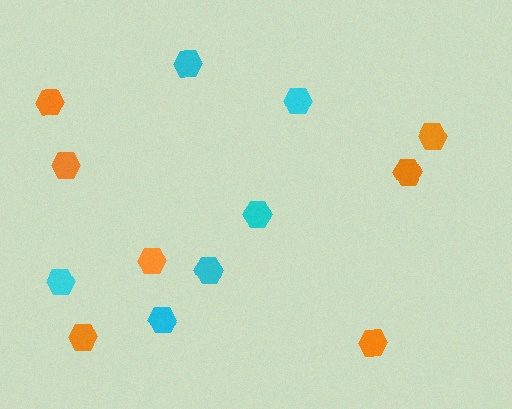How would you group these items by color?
There are 2 groups: one group of orange hexagons (7) and one group of cyan hexagons (6).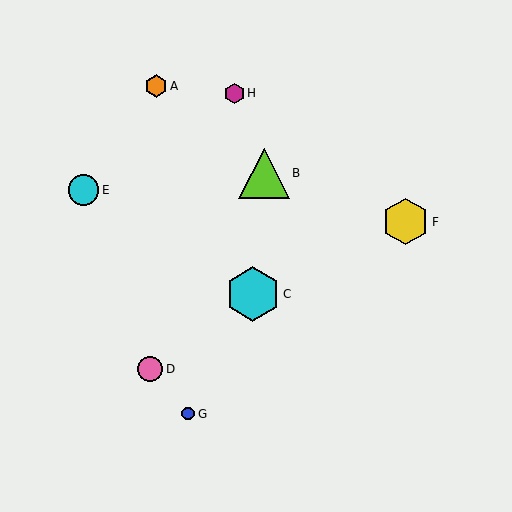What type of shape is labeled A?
Shape A is an orange hexagon.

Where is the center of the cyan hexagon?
The center of the cyan hexagon is at (253, 294).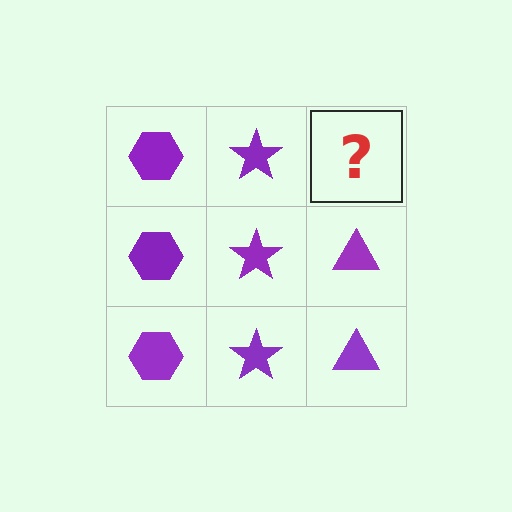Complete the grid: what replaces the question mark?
The question mark should be replaced with a purple triangle.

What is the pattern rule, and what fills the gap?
The rule is that each column has a consistent shape. The gap should be filled with a purple triangle.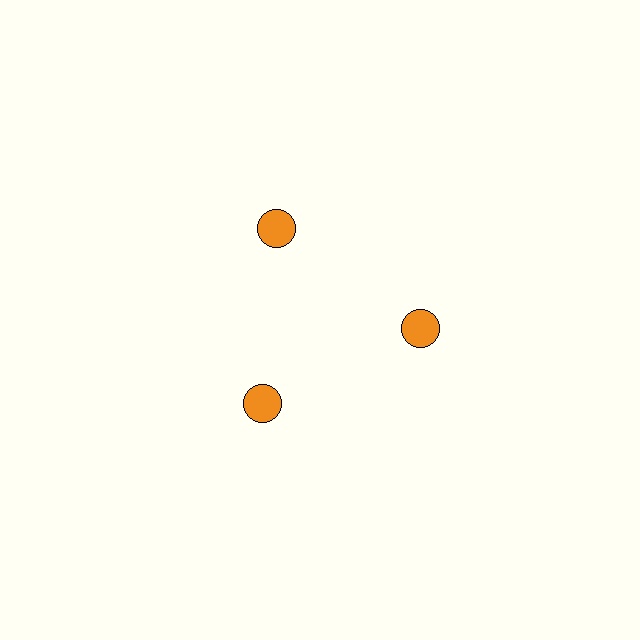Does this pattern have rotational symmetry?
Yes, this pattern has 3-fold rotational symmetry. It looks the same after rotating 120 degrees around the center.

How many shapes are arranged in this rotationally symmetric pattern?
There are 3 shapes, arranged in 3 groups of 1.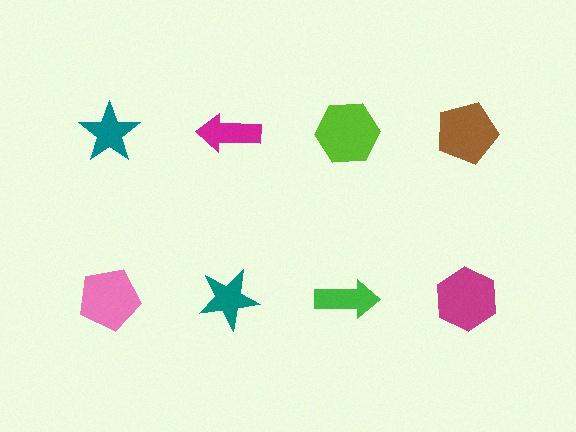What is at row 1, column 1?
A teal star.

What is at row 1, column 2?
A magenta arrow.